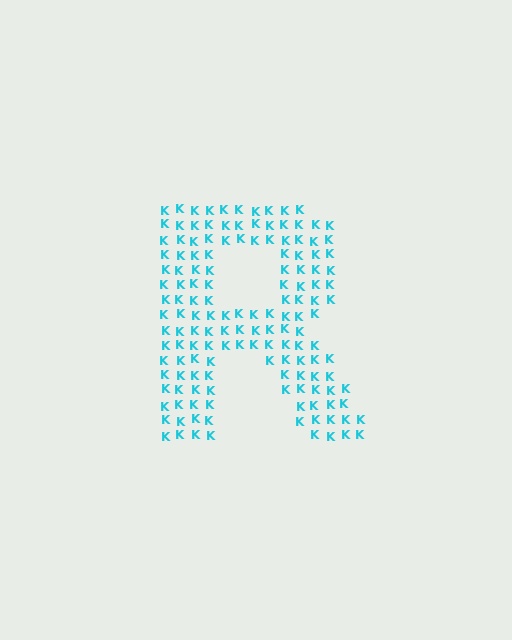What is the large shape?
The large shape is the letter R.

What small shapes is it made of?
It is made of small letter K's.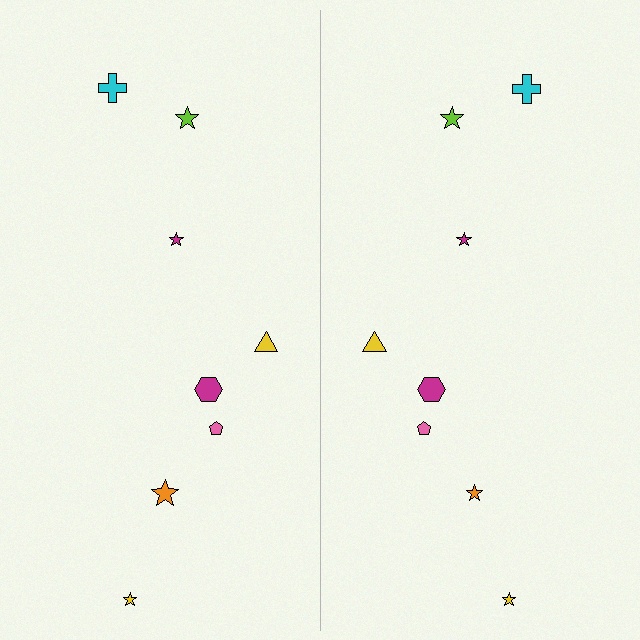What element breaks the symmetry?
The orange star on the right side has a different size than its mirror counterpart.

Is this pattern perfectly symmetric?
No, the pattern is not perfectly symmetric. The orange star on the right side has a different size than its mirror counterpart.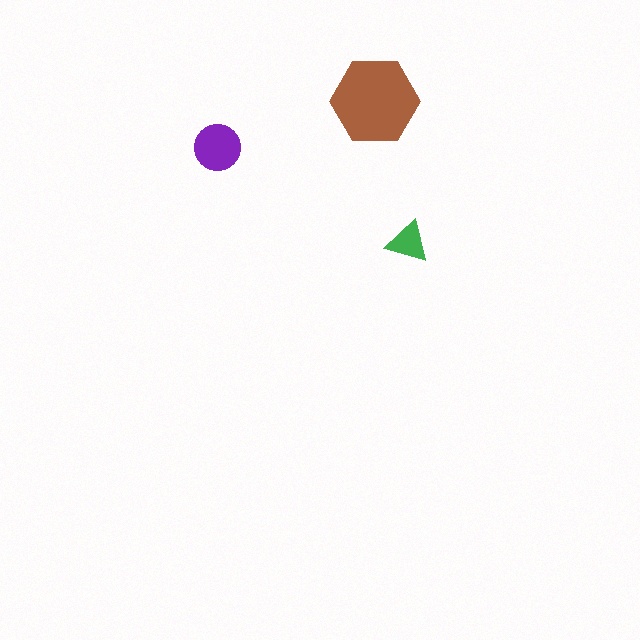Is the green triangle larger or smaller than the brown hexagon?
Smaller.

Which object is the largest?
The brown hexagon.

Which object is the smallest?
The green triangle.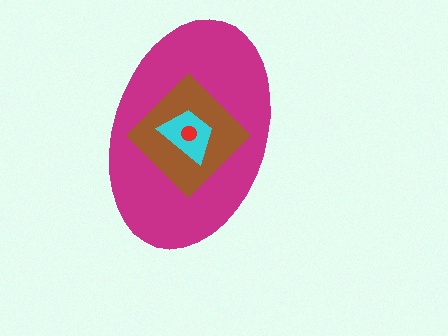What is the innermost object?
The red circle.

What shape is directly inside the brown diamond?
The cyan trapezoid.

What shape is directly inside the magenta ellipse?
The brown diamond.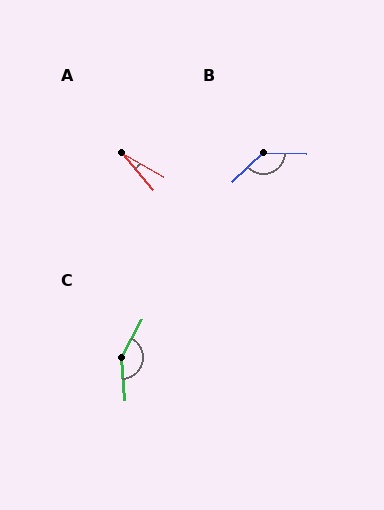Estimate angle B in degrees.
Approximately 135 degrees.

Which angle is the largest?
C, at approximately 147 degrees.